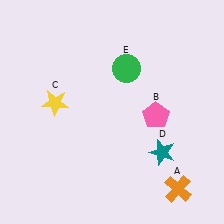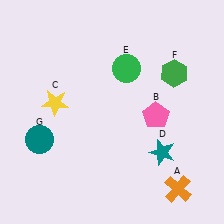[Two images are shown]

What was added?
A green hexagon (F), a teal circle (G) were added in Image 2.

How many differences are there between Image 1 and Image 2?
There are 2 differences between the two images.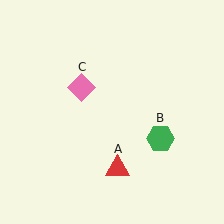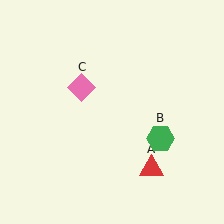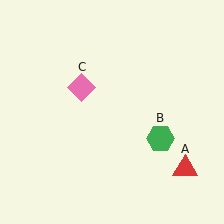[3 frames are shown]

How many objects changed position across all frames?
1 object changed position: red triangle (object A).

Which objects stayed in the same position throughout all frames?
Green hexagon (object B) and pink diamond (object C) remained stationary.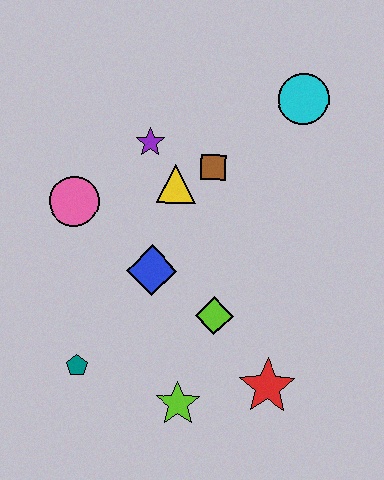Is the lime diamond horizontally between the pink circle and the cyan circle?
Yes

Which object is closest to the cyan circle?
The brown square is closest to the cyan circle.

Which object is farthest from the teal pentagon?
The cyan circle is farthest from the teal pentagon.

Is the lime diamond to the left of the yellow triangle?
No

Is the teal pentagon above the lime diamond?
No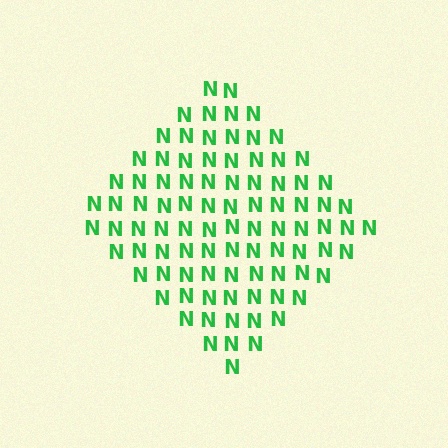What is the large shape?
The large shape is a diamond.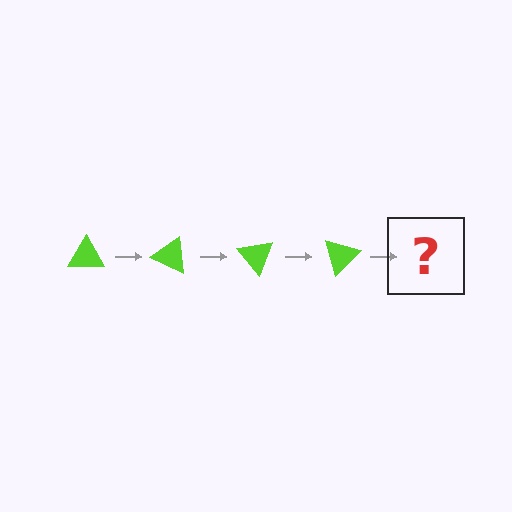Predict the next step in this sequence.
The next step is a lime triangle rotated 100 degrees.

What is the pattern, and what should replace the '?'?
The pattern is that the triangle rotates 25 degrees each step. The '?' should be a lime triangle rotated 100 degrees.